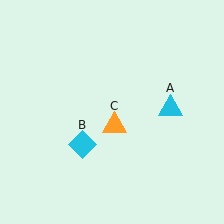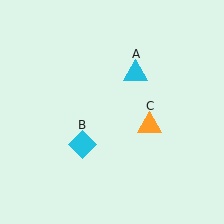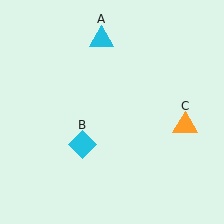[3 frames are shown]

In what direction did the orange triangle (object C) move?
The orange triangle (object C) moved right.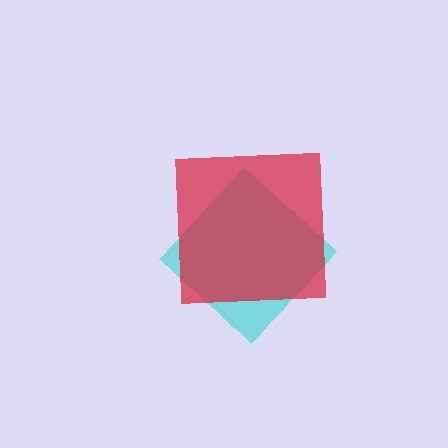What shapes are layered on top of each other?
The layered shapes are: a cyan diamond, a red square.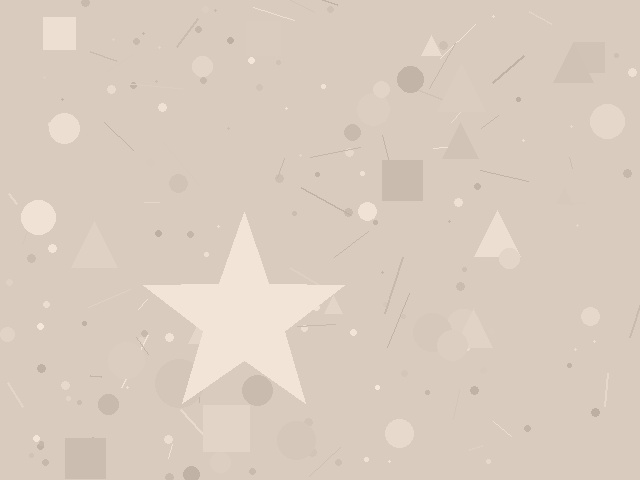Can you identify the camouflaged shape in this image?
The camouflaged shape is a star.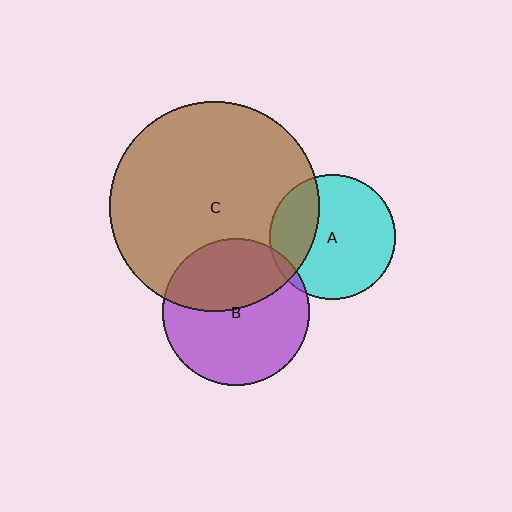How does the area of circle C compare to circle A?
Approximately 2.8 times.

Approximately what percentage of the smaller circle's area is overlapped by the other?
Approximately 40%.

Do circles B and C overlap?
Yes.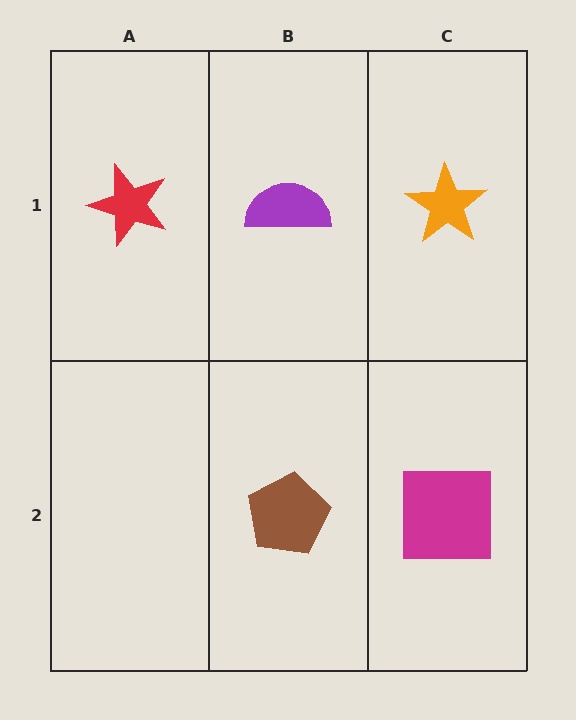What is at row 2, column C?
A magenta square.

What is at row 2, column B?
A brown pentagon.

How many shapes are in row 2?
2 shapes.